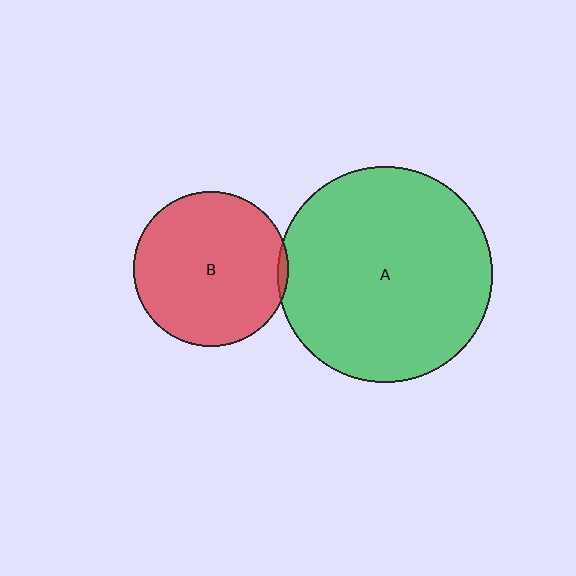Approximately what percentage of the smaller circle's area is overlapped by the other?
Approximately 5%.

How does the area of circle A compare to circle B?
Approximately 1.9 times.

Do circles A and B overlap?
Yes.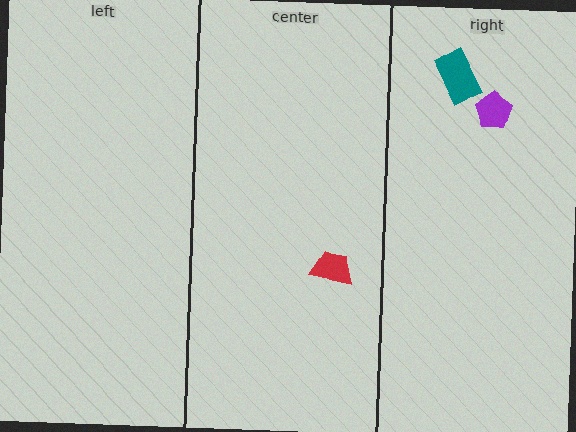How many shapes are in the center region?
1.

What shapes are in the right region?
The teal rectangle, the purple pentagon.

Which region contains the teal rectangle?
The right region.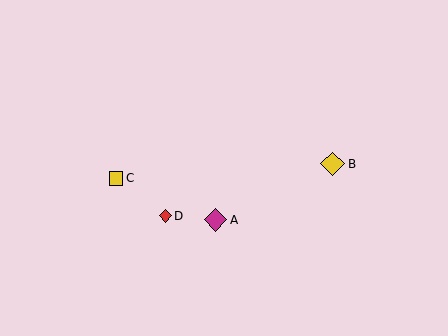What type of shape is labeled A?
Shape A is a magenta diamond.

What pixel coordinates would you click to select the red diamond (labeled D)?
Click at (165, 216) to select the red diamond D.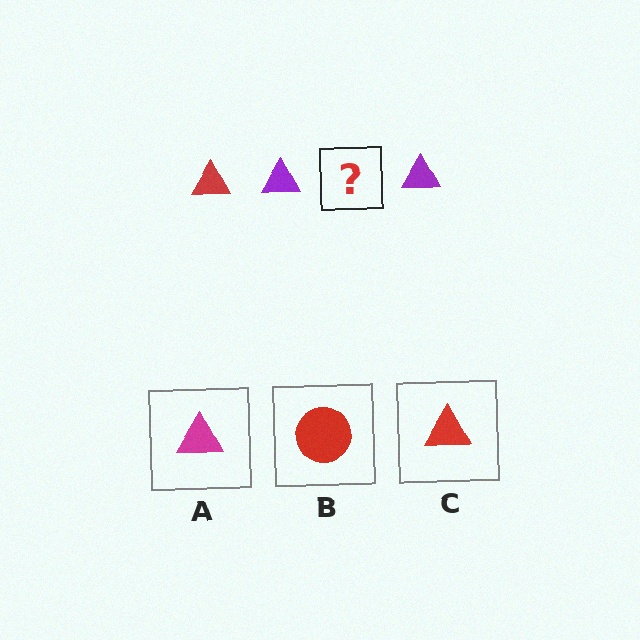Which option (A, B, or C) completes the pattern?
C.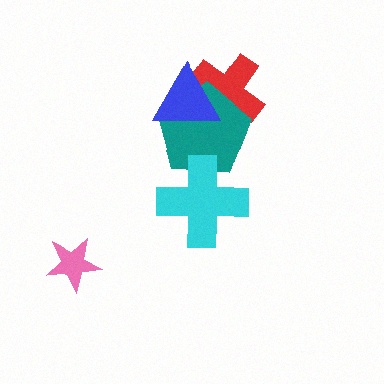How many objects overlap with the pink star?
0 objects overlap with the pink star.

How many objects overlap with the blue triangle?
2 objects overlap with the blue triangle.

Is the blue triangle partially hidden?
No, no other shape covers it.